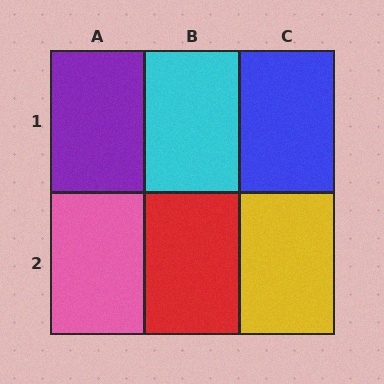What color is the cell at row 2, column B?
Red.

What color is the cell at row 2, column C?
Yellow.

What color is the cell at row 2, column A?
Pink.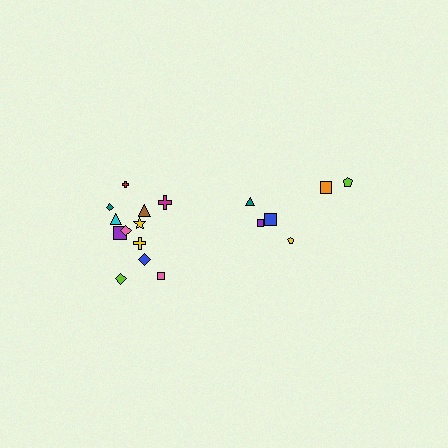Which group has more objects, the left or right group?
The left group.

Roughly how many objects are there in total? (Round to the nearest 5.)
Roughly 20 objects in total.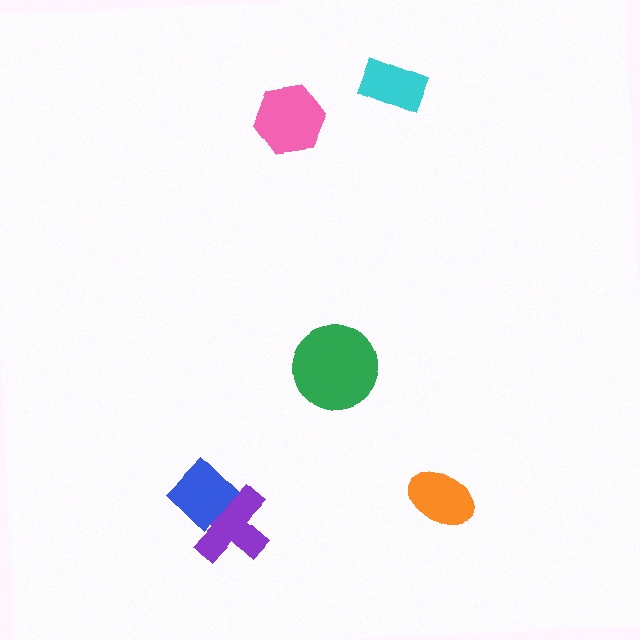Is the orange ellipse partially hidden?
No, no other shape covers it.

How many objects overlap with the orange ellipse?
0 objects overlap with the orange ellipse.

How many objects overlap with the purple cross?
1 object overlaps with the purple cross.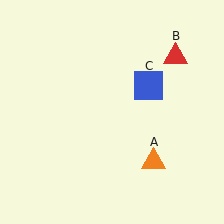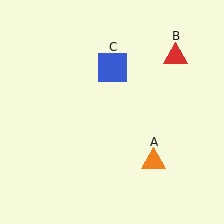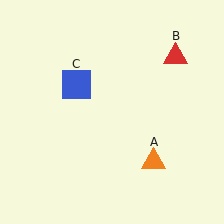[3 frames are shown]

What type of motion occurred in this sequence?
The blue square (object C) rotated counterclockwise around the center of the scene.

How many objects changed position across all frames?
1 object changed position: blue square (object C).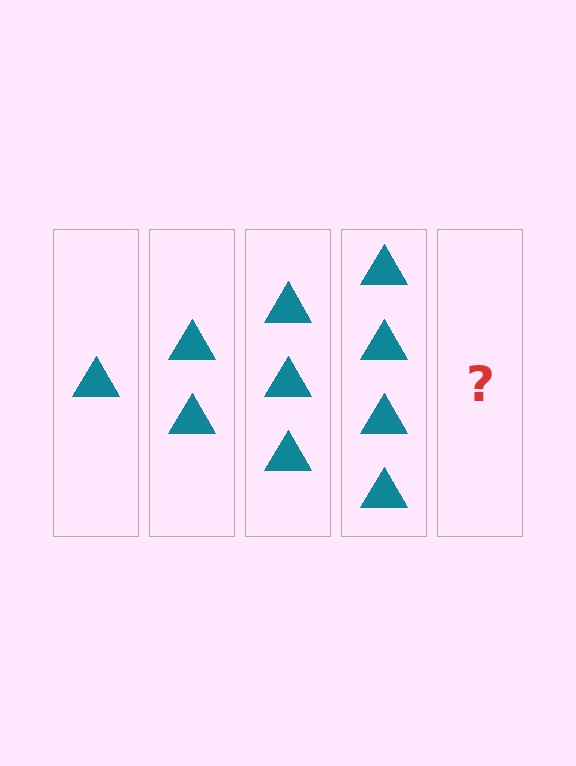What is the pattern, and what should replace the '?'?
The pattern is that each step adds one more triangle. The '?' should be 5 triangles.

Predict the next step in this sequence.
The next step is 5 triangles.